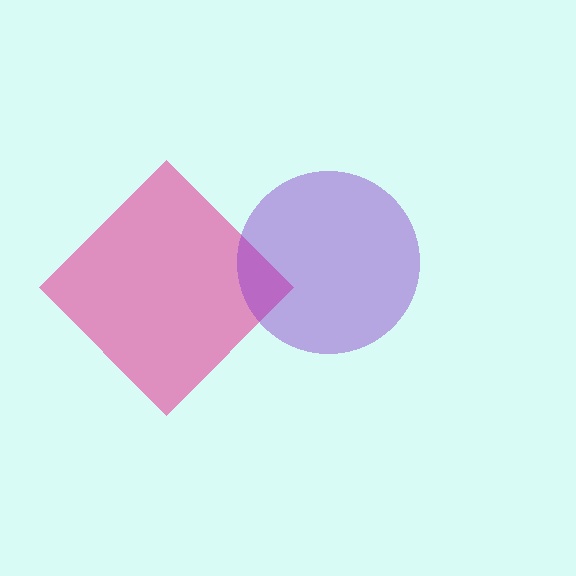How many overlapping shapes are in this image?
There are 2 overlapping shapes in the image.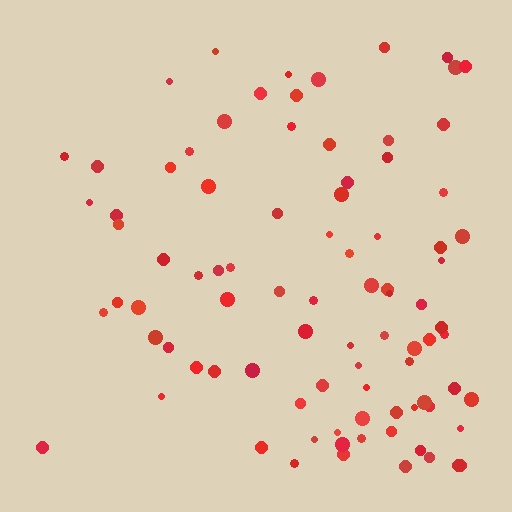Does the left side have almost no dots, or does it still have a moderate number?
Still a moderate number, just noticeably fewer than the right.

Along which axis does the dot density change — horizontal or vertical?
Horizontal.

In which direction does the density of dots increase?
From left to right, with the right side densest.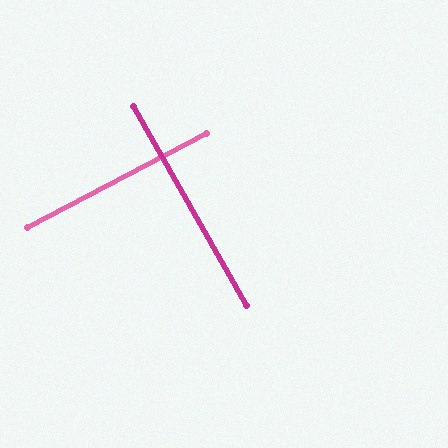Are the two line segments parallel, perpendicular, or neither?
Perpendicular — they meet at approximately 88°.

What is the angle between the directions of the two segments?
Approximately 88 degrees.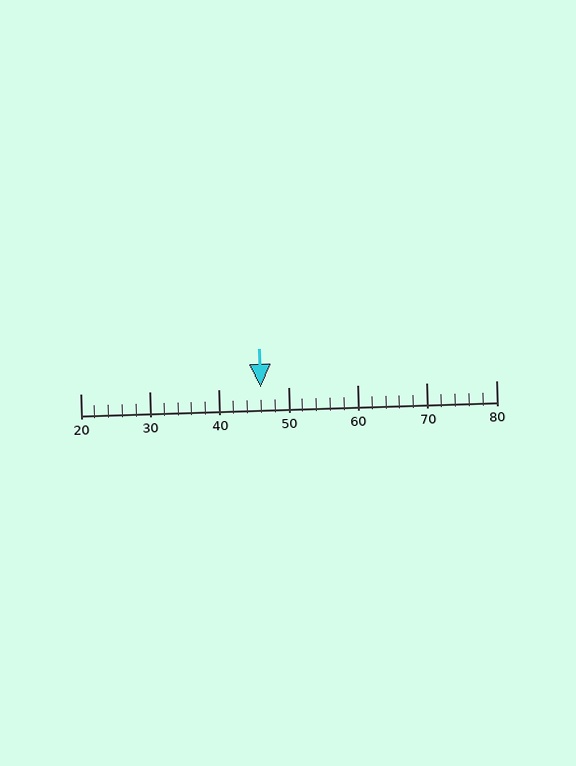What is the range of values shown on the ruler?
The ruler shows values from 20 to 80.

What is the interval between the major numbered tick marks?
The major tick marks are spaced 10 units apart.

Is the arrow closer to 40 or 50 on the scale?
The arrow is closer to 50.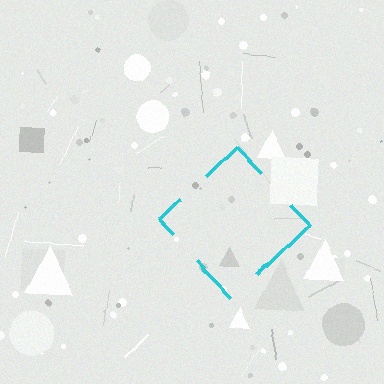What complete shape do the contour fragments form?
The contour fragments form a diamond.